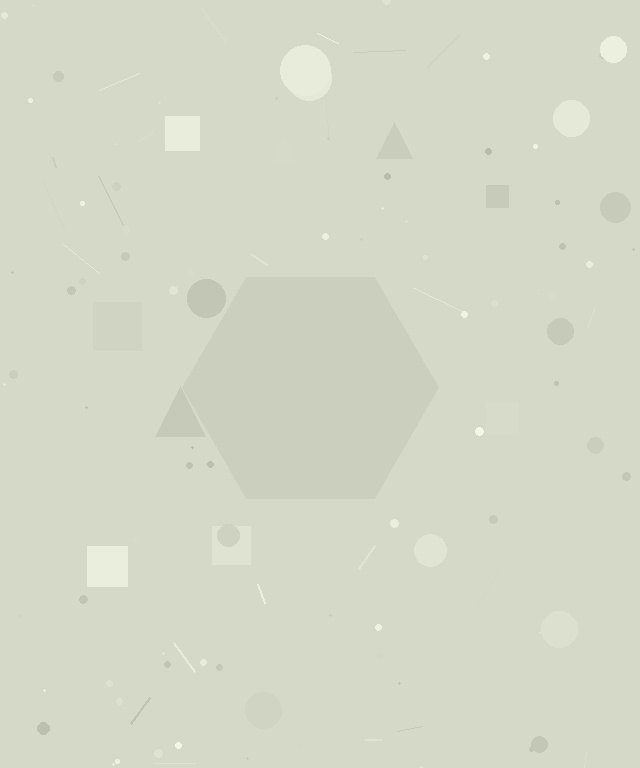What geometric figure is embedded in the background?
A hexagon is embedded in the background.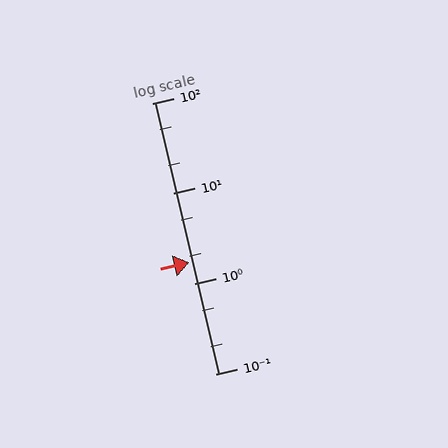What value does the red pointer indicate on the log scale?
The pointer indicates approximately 1.7.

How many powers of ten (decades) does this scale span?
The scale spans 3 decades, from 0.1 to 100.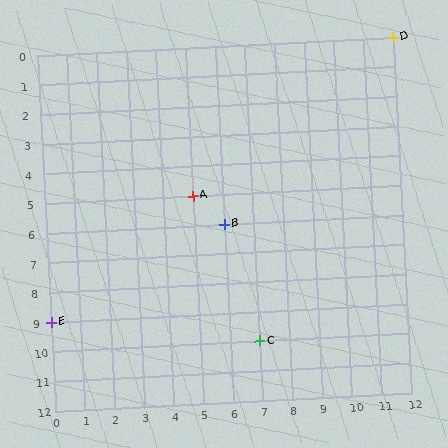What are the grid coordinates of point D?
Point D is at grid coordinates (12, 0).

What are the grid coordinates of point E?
Point E is at grid coordinates (0, 9).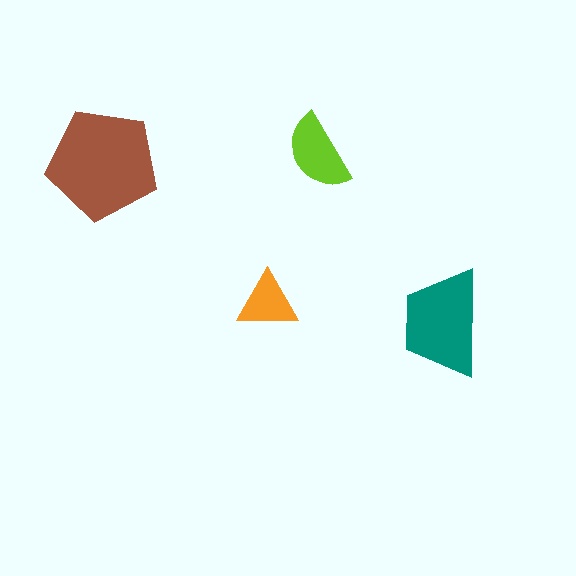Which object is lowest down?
The teal trapezoid is bottommost.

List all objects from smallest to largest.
The orange triangle, the lime semicircle, the teal trapezoid, the brown pentagon.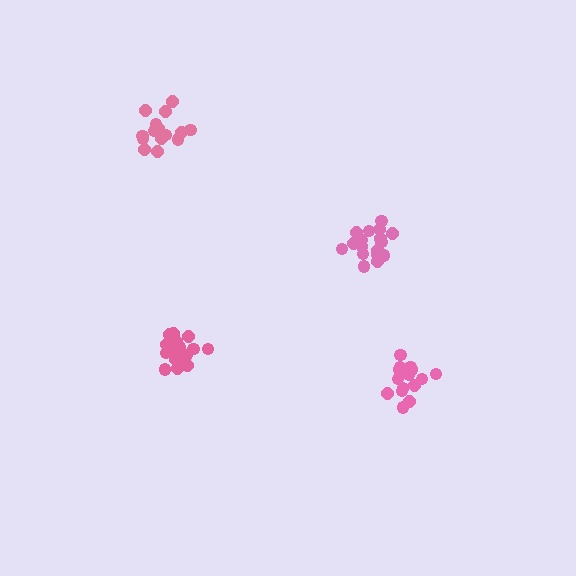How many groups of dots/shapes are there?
There are 4 groups.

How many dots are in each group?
Group 1: 18 dots, Group 2: 16 dots, Group 3: 18 dots, Group 4: 15 dots (67 total).